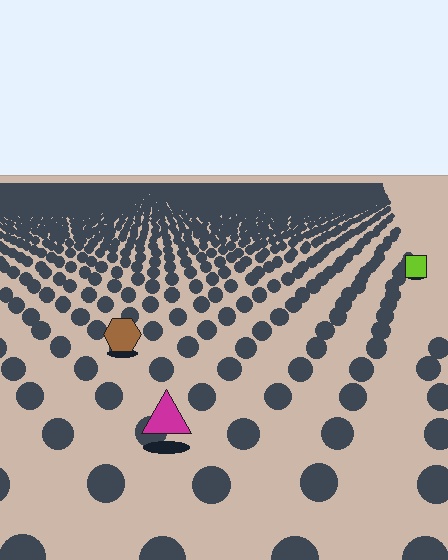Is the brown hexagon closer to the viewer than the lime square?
Yes. The brown hexagon is closer — you can tell from the texture gradient: the ground texture is coarser near it.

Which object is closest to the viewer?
The magenta triangle is closest. The texture marks near it are larger and more spread out.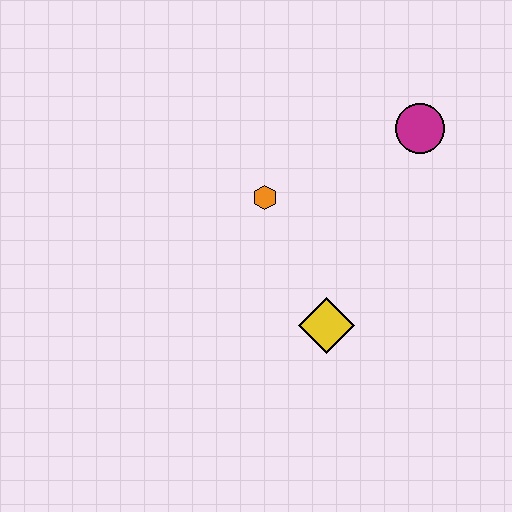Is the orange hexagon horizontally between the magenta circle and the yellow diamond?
No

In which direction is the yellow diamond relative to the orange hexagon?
The yellow diamond is below the orange hexagon.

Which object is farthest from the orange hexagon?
The magenta circle is farthest from the orange hexagon.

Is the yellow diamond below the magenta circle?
Yes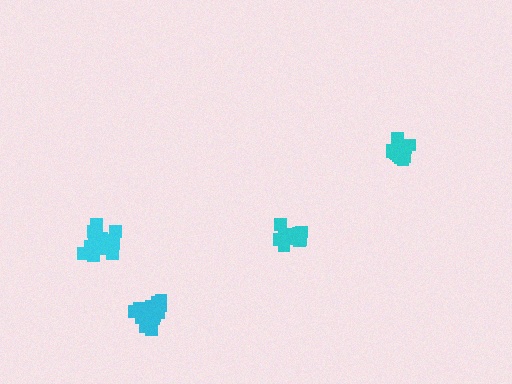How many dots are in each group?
Group 1: 15 dots, Group 2: 16 dots, Group 3: 17 dots, Group 4: 14 dots (62 total).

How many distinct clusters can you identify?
There are 4 distinct clusters.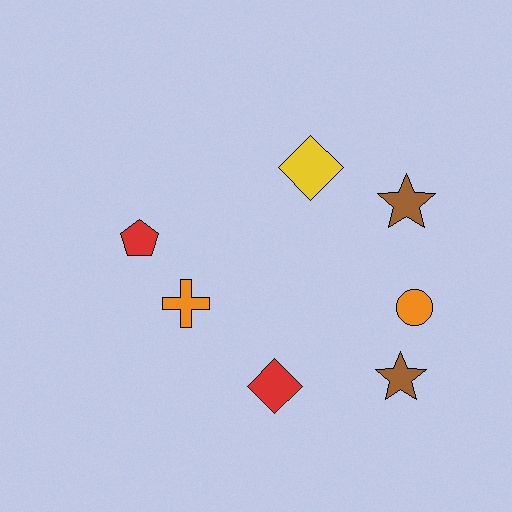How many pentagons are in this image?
There is 1 pentagon.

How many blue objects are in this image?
There are no blue objects.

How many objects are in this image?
There are 7 objects.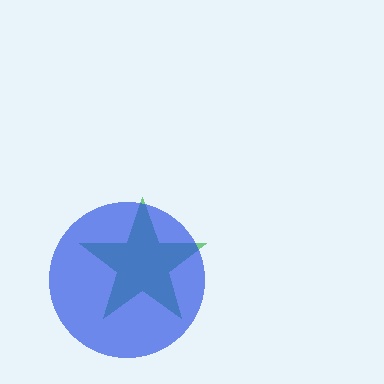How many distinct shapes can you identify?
There are 2 distinct shapes: a green star, a blue circle.